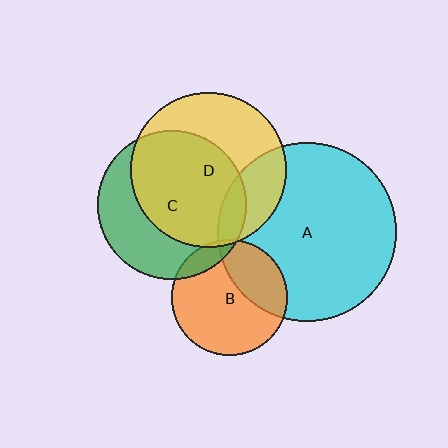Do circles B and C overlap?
Yes.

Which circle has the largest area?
Circle A (cyan).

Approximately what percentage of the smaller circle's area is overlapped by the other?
Approximately 10%.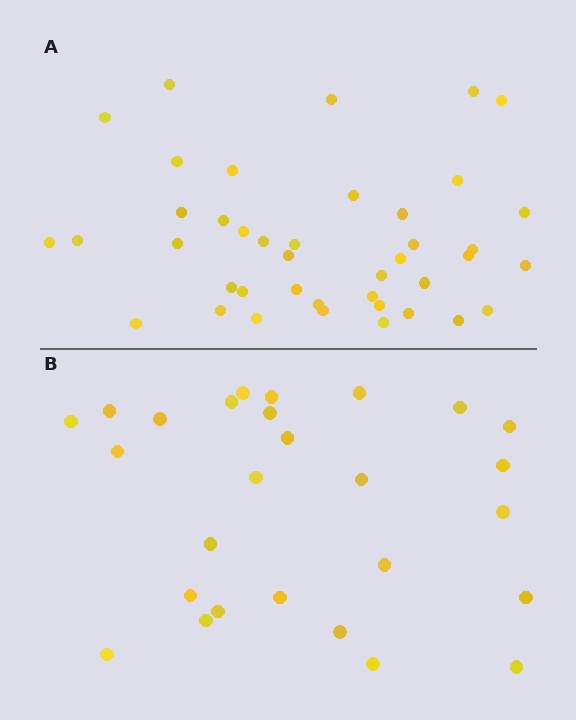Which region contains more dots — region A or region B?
Region A (the top region) has more dots.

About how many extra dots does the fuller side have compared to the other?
Region A has approximately 15 more dots than region B.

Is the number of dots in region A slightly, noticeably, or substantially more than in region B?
Region A has substantially more. The ratio is roughly 1.5 to 1.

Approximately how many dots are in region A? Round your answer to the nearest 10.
About 40 dots. (The exact count is 41, which rounds to 40.)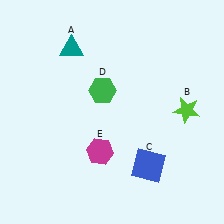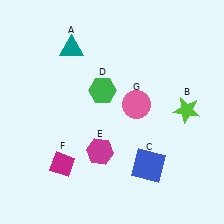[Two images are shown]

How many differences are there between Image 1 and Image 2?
There are 2 differences between the two images.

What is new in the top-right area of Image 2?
A pink circle (G) was added in the top-right area of Image 2.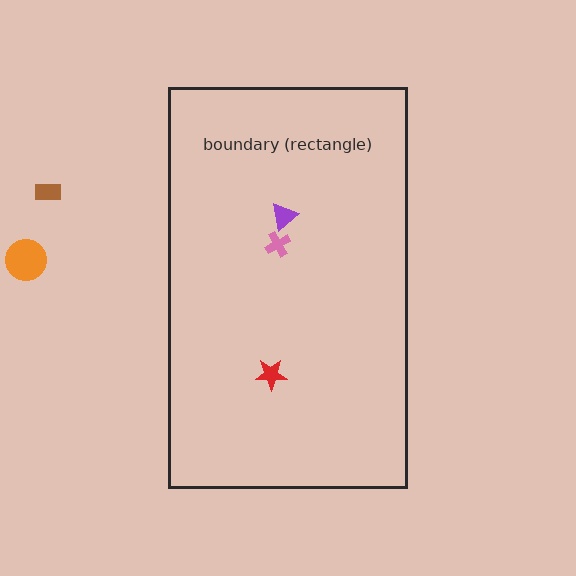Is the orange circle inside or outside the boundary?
Outside.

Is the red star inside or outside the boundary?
Inside.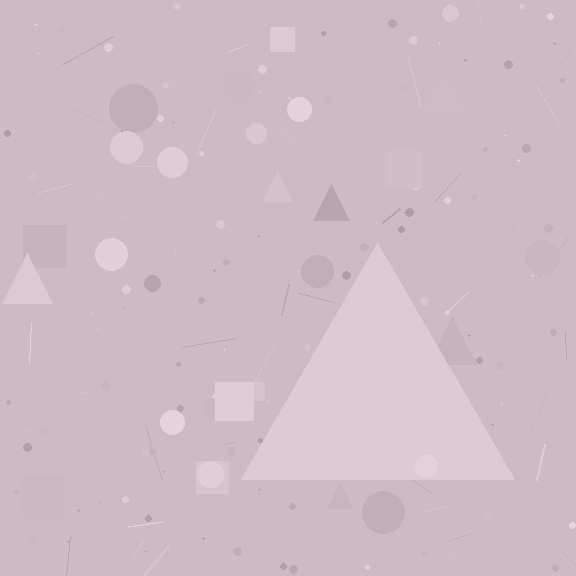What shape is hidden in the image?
A triangle is hidden in the image.